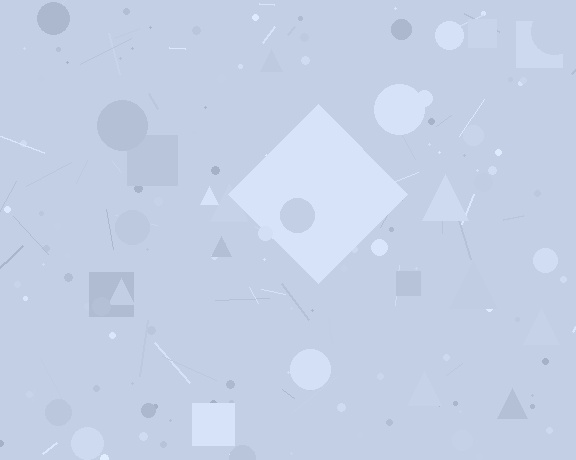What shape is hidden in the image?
A diamond is hidden in the image.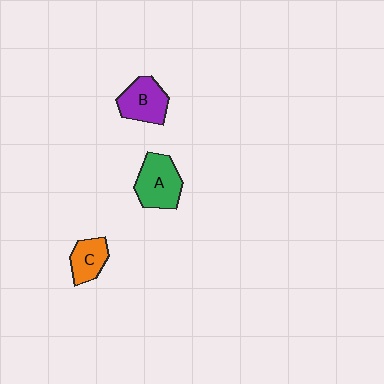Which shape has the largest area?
Shape A (green).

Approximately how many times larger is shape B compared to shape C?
Approximately 1.3 times.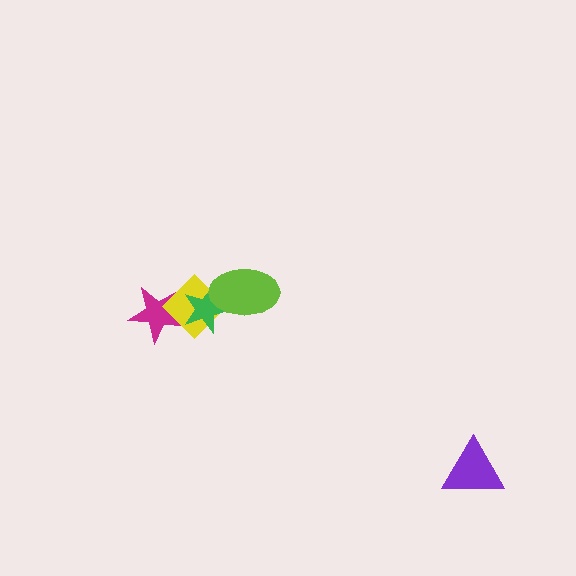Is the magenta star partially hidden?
Yes, it is partially covered by another shape.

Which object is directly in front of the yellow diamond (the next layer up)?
The green star is directly in front of the yellow diamond.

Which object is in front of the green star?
The lime ellipse is in front of the green star.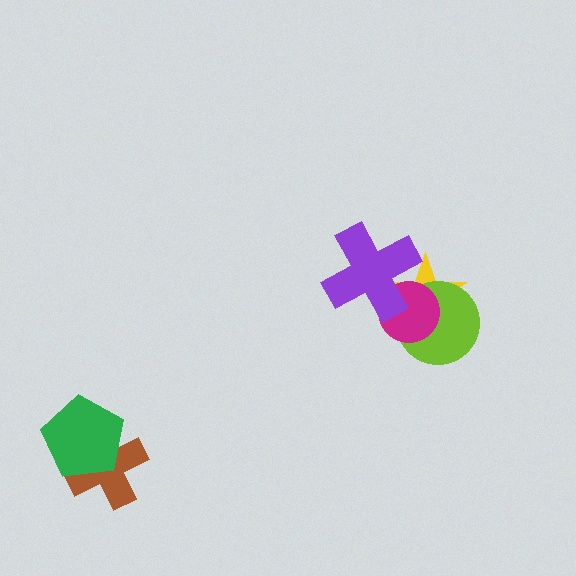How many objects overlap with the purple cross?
2 objects overlap with the purple cross.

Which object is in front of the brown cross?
The green pentagon is in front of the brown cross.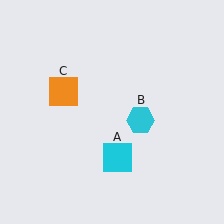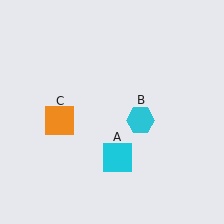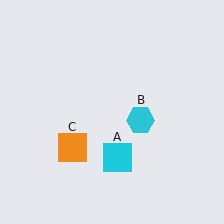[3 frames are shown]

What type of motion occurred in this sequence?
The orange square (object C) rotated counterclockwise around the center of the scene.